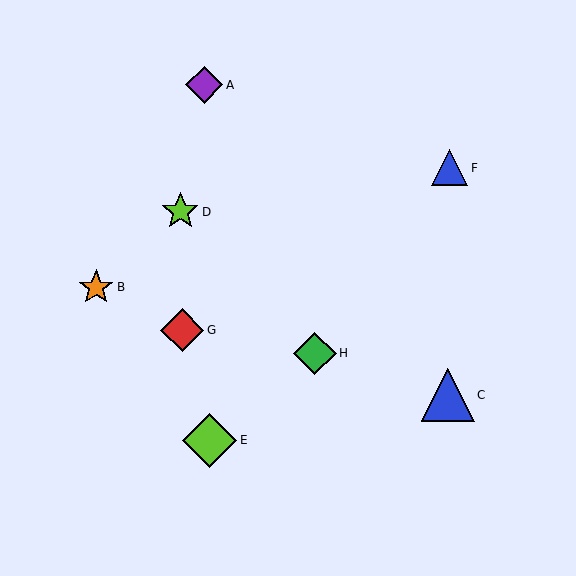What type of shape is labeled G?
Shape G is a red diamond.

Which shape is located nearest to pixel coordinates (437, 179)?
The blue triangle (labeled F) at (450, 168) is nearest to that location.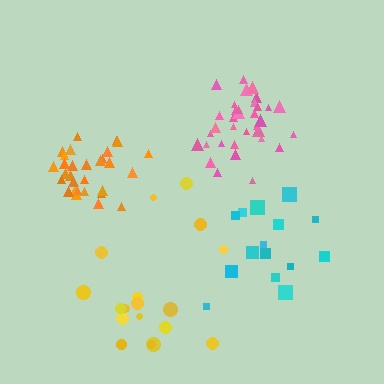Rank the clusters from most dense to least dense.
pink, orange, cyan, yellow.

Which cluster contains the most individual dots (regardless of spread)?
Pink (34).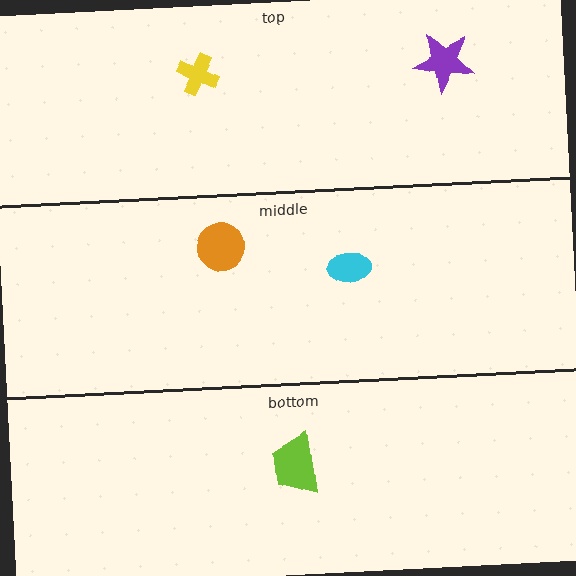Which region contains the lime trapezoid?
The bottom region.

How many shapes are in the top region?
2.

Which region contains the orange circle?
The middle region.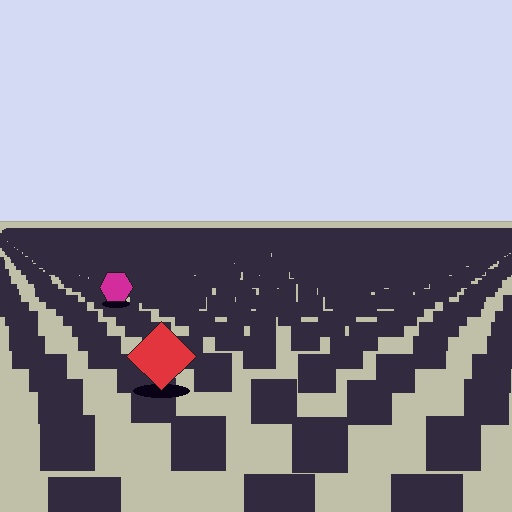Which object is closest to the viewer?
The red diamond is closest. The texture marks near it are larger and more spread out.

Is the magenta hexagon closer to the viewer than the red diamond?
No. The red diamond is closer — you can tell from the texture gradient: the ground texture is coarser near it.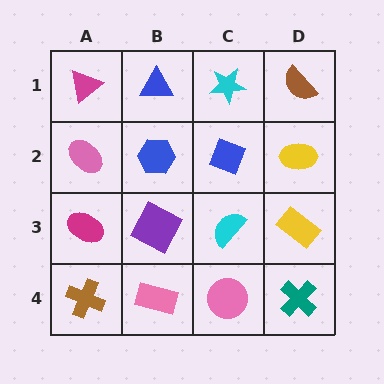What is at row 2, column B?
A blue hexagon.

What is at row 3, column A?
A magenta ellipse.